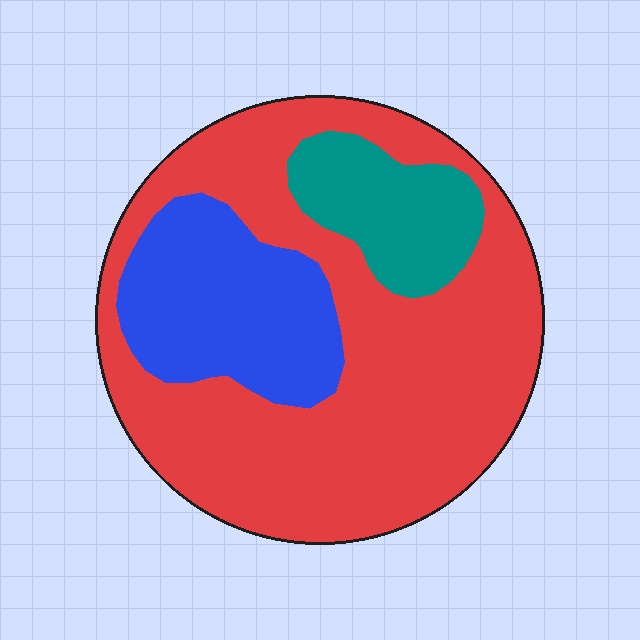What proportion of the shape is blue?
Blue covers roughly 20% of the shape.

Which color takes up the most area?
Red, at roughly 65%.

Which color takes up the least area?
Teal, at roughly 15%.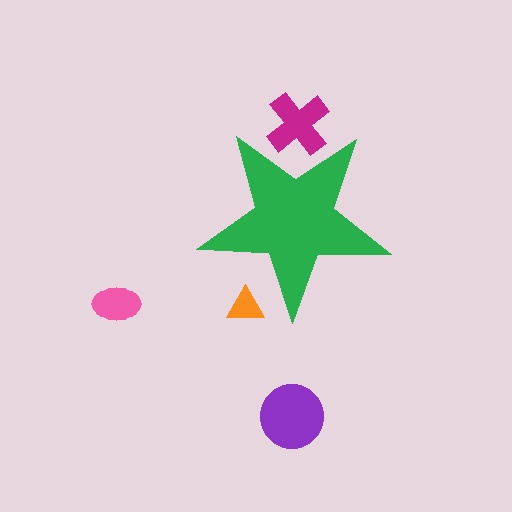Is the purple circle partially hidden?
No, the purple circle is fully visible.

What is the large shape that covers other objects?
A green star.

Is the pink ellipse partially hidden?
No, the pink ellipse is fully visible.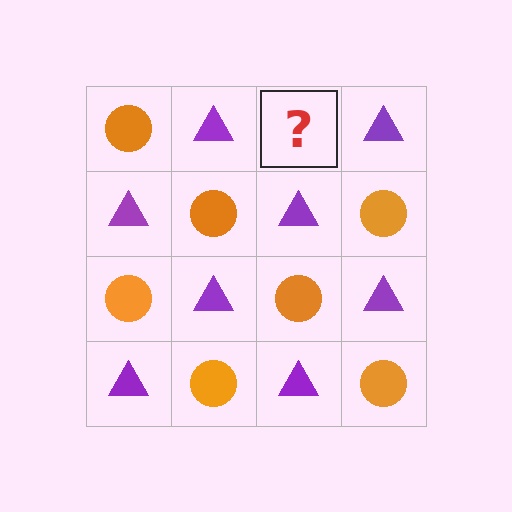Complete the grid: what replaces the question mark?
The question mark should be replaced with an orange circle.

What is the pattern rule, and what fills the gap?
The rule is that it alternates orange circle and purple triangle in a checkerboard pattern. The gap should be filled with an orange circle.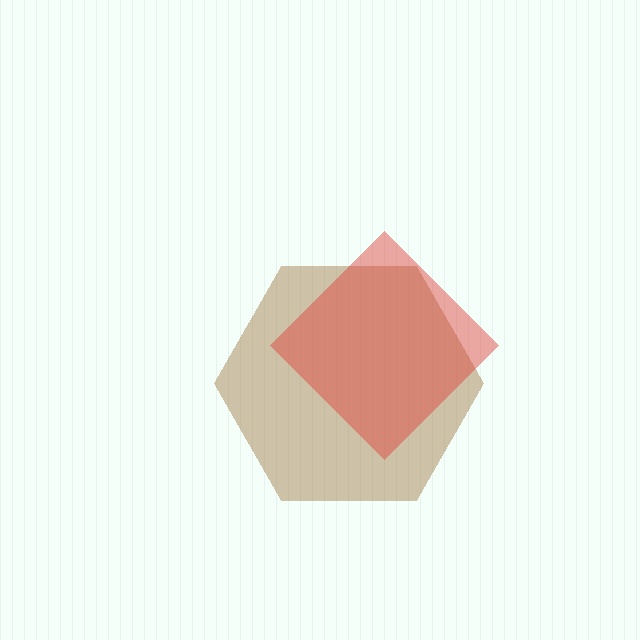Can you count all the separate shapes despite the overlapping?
Yes, there are 2 separate shapes.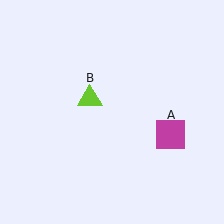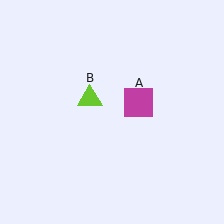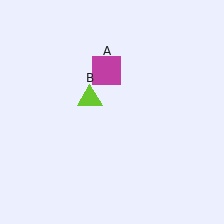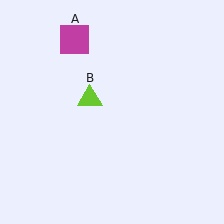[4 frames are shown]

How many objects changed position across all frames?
1 object changed position: magenta square (object A).